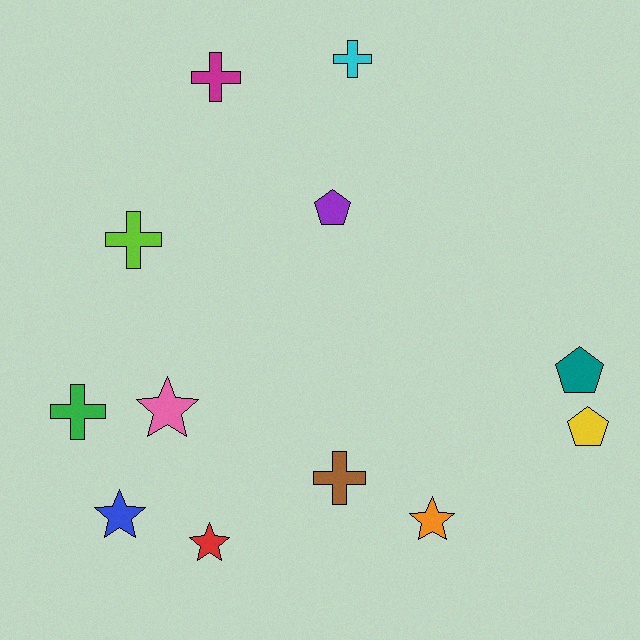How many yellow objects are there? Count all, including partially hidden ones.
There is 1 yellow object.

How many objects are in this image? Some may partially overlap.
There are 12 objects.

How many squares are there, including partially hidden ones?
There are no squares.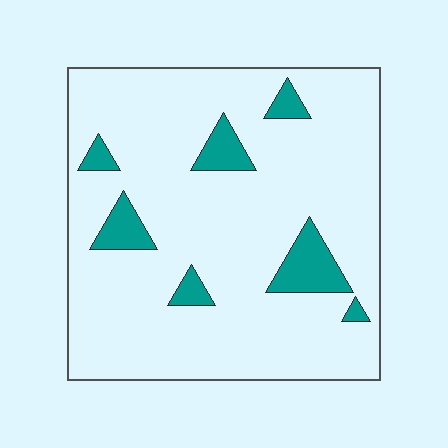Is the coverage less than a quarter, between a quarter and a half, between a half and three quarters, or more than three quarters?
Less than a quarter.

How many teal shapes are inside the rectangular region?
7.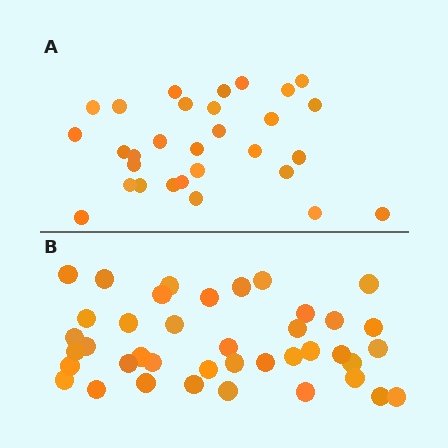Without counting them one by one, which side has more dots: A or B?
Region B (the bottom region) has more dots.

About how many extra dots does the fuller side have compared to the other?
Region B has roughly 10 or so more dots than region A.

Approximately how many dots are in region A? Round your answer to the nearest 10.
About 30 dots.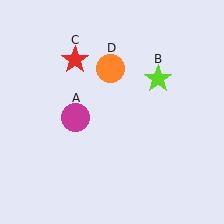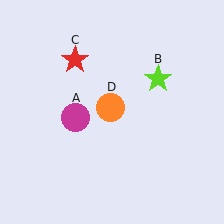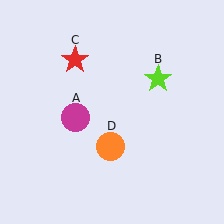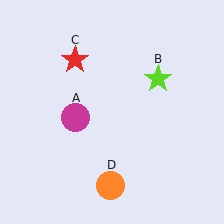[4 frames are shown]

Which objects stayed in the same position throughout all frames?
Magenta circle (object A) and lime star (object B) and red star (object C) remained stationary.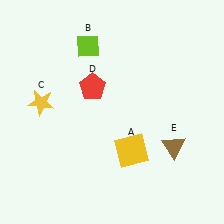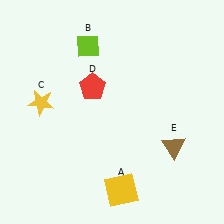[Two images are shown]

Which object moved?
The yellow square (A) moved down.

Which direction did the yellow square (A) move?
The yellow square (A) moved down.